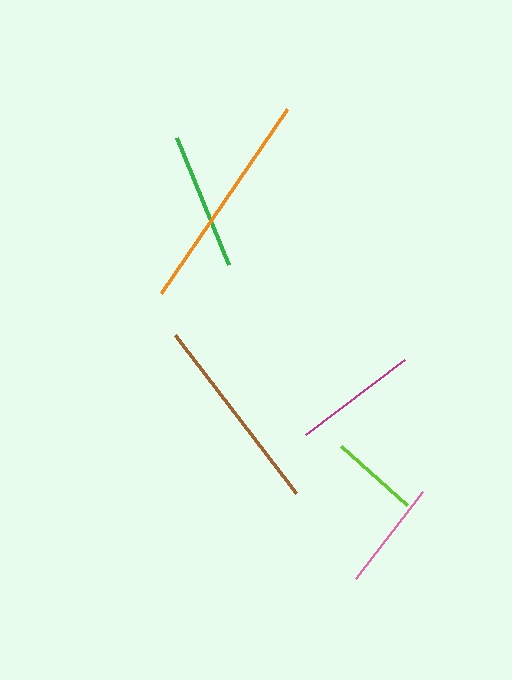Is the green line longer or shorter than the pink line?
The green line is longer than the pink line.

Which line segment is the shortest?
The lime line is the shortest at approximately 89 pixels.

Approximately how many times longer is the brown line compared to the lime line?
The brown line is approximately 2.2 times the length of the lime line.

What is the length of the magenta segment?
The magenta segment is approximately 124 pixels long.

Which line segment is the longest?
The orange line is the longest at approximately 223 pixels.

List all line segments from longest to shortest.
From longest to shortest: orange, brown, green, magenta, pink, lime.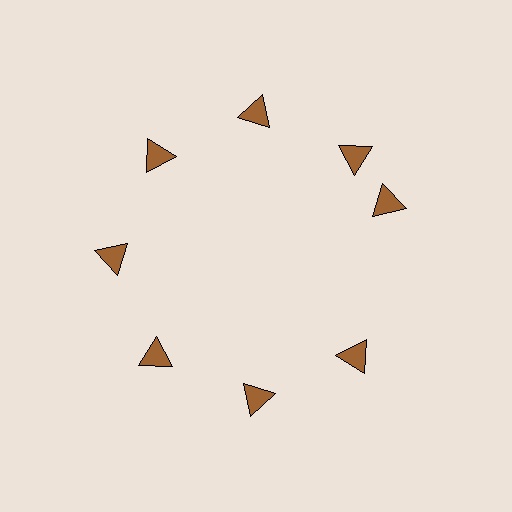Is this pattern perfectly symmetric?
No. The 8 brown triangles are arranged in a ring, but one element near the 3 o'clock position is rotated out of alignment along the ring, breaking the 8-fold rotational symmetry.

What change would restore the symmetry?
The symmetry would be restored by rotating it back into even spacing with its neighbors so that all 8 triangles sit at equal angles and equal distance from the center.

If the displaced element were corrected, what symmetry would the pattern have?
It would have 8-fold rotational symmetry — the pattern would map onto itself every 45 degrees.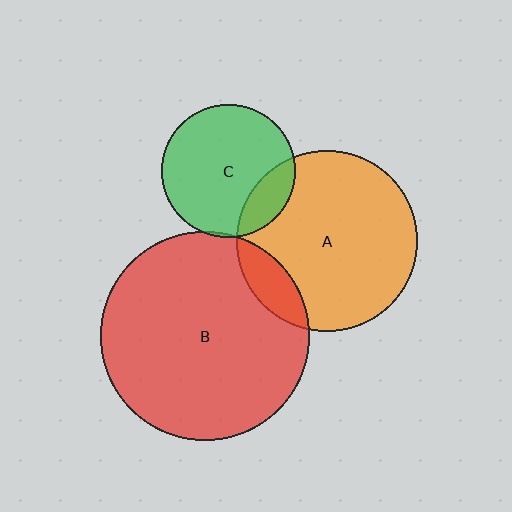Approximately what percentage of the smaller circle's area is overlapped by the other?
Approximately 15%.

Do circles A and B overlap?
Yes.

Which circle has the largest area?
Circle B (red).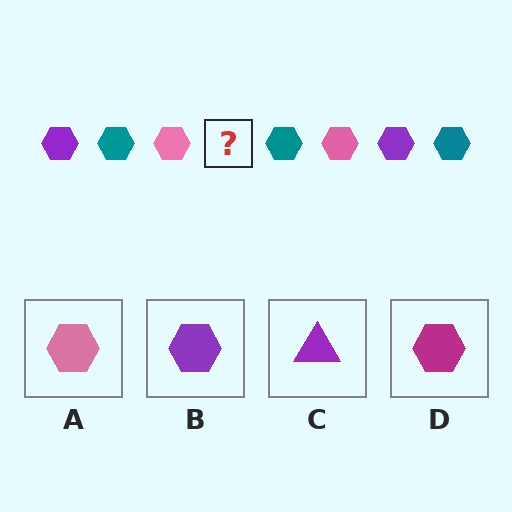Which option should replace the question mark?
Option B.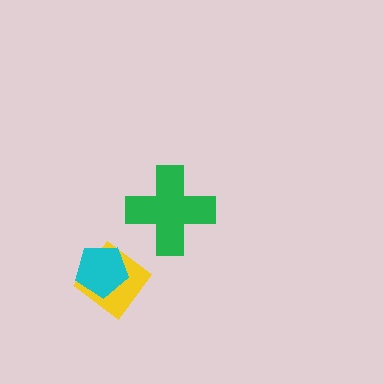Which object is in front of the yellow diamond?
The cyan pentagon is in front of the yellow diamond.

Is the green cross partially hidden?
No, no other shape covers it.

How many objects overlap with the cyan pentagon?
1 object overlaps with the cyan pentagon.